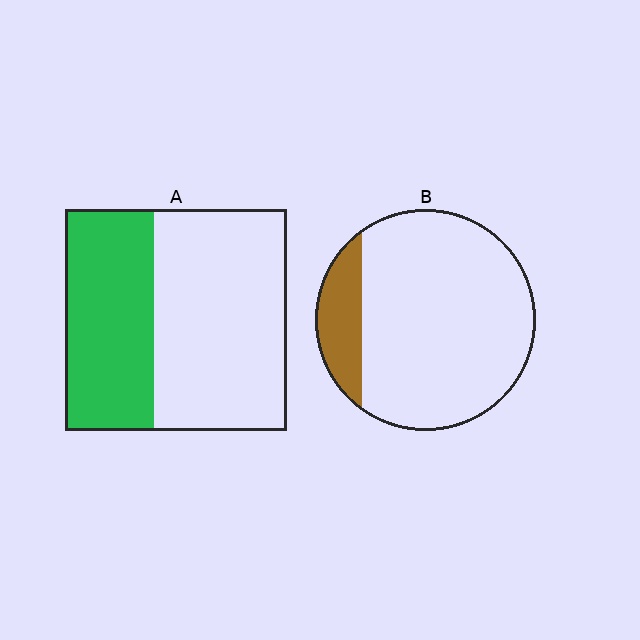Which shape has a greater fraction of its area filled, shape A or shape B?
Shape A.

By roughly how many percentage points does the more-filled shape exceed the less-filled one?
By roughly 25 percentage points (A over B).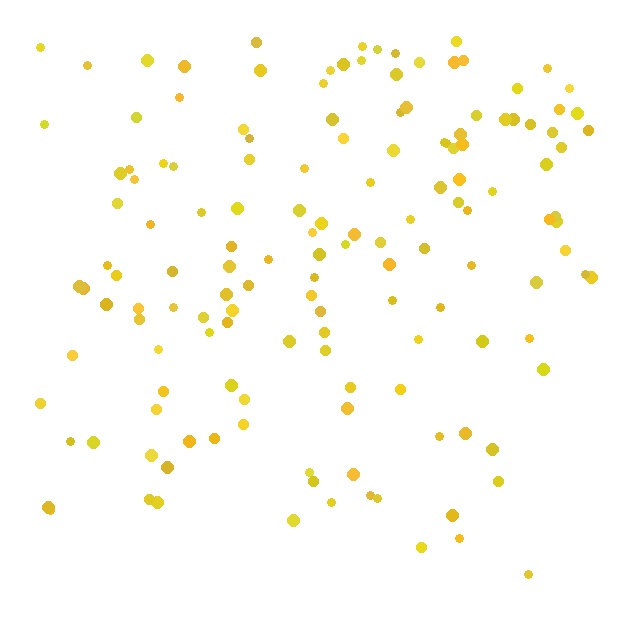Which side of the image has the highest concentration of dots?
The top.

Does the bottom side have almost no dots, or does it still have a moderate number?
Still a moderate number, just noticeably fewer than the top.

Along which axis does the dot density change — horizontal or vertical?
Vertical.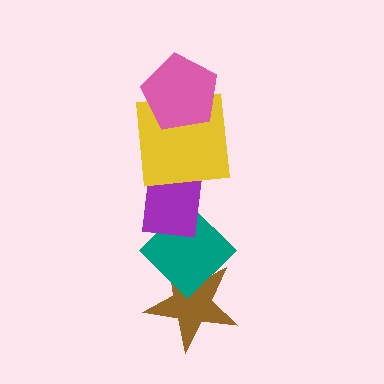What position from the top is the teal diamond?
The teal diamond is 4th from the top.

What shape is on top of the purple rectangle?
The yellow square is on top of the purple rectangle.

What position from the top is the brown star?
The brown star is 5th from the top.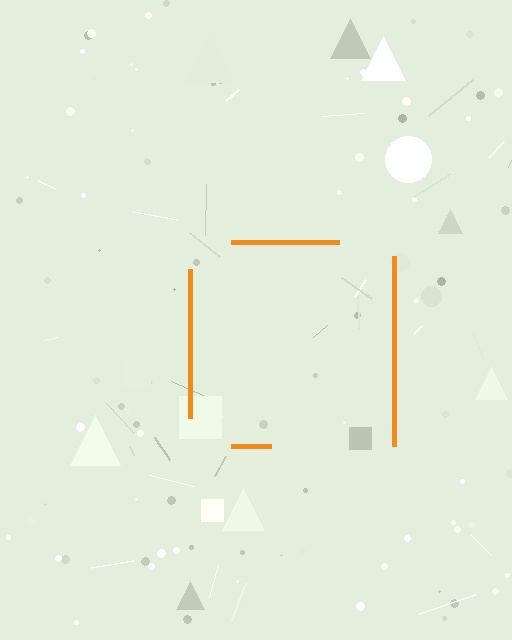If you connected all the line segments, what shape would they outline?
They would outline a square.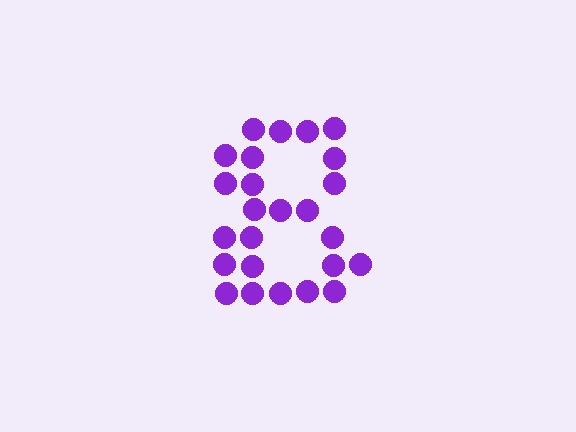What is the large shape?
The large shape is the digit 8.